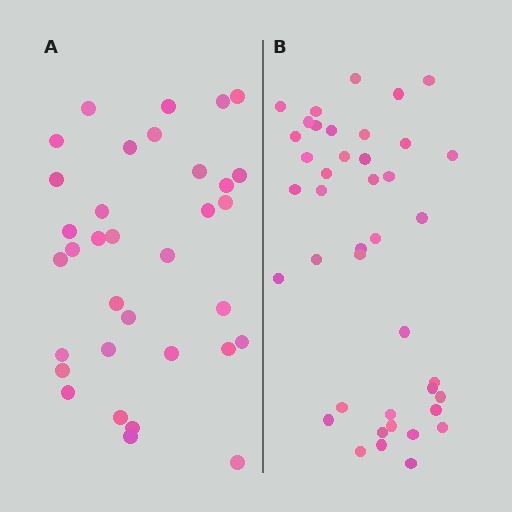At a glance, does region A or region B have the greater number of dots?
Region B (the right region) has more dots.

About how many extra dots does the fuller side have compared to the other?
Region B has roughly 8 or so more dots than region A.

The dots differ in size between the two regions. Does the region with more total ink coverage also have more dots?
No. Region A has more total ink coverage because its dots are larger, but region B actually contains more individual dots. Total area can be misleading — the number of items is what matters here.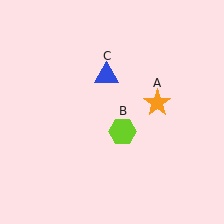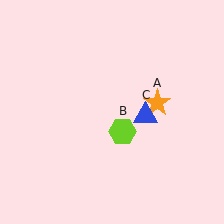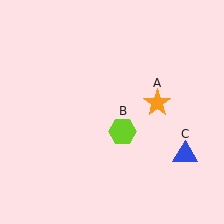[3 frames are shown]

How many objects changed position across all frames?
1 object changed position: blue triangle (object C).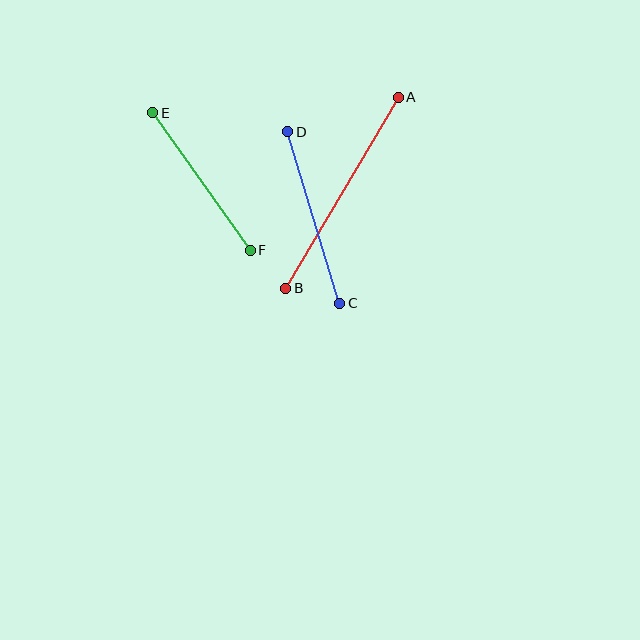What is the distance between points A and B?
The distance is approximately 222 pixels.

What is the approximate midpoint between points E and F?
The midpoint is at approximately (201, 182) pixels.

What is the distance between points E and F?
The distance is approximately 169 pixels.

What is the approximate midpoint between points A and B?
The midpoint is at approximately (342, 193) pixels.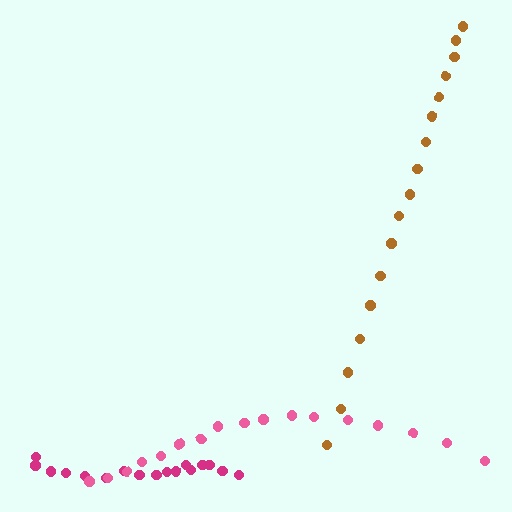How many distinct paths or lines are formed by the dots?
There are 3 distinct paths.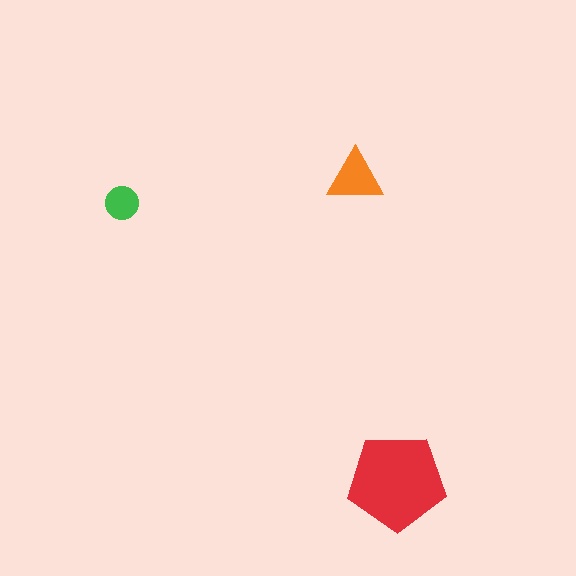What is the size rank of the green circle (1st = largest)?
3rd.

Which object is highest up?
The orange triangle is topmost.